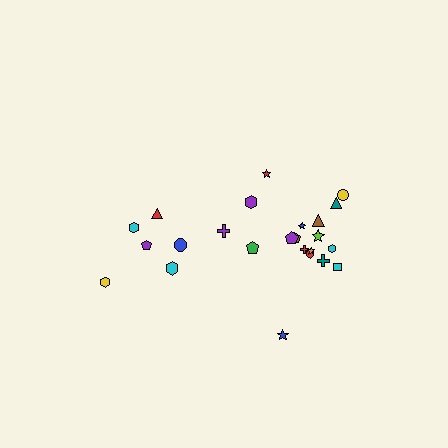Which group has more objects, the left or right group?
The right group.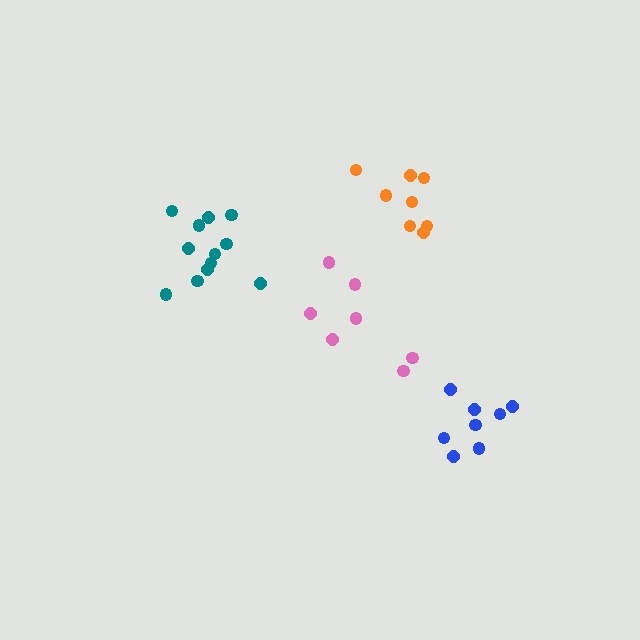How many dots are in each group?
Group 1: 8 dots, Group 2: 8 dots, Group 3: 7 dots, Group 4: 12 dots (35 total).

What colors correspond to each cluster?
The clusters are colored: blue, orange, pink, teal.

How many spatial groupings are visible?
There are 4 spatial groupings.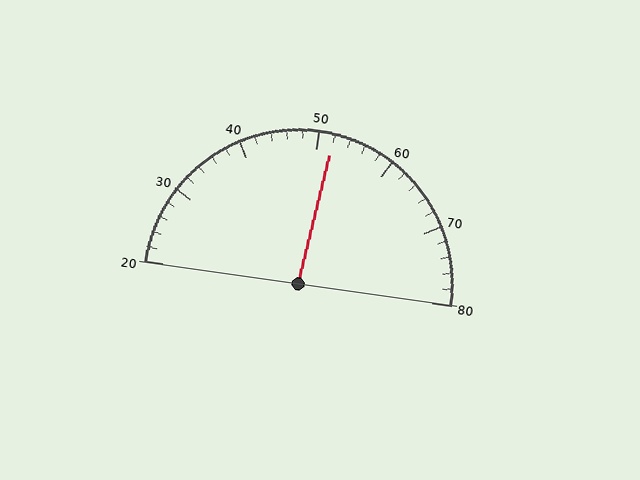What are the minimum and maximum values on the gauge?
The gauge ranges from 20 to 80.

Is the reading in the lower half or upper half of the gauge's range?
The reading is in the upper half of the range (20 to 80).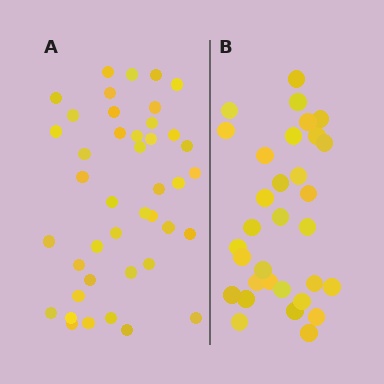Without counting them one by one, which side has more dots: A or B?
Region A (the left region) has more dots.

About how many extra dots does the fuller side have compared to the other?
Region A has roughly 10 or so more dots than region B.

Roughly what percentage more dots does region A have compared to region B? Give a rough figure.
About 30% more.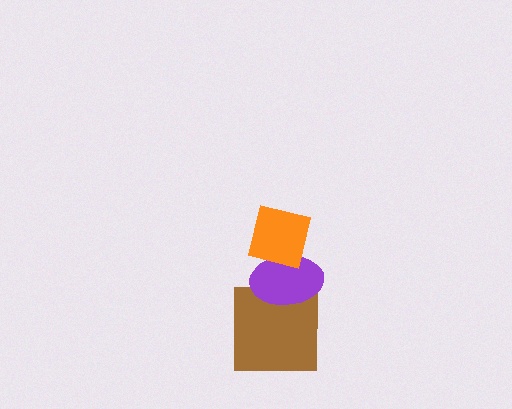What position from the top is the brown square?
The brown square is 3rd from the top.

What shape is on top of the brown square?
The purple ellipse is on top of the brown square.